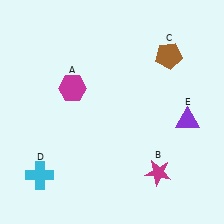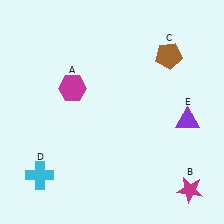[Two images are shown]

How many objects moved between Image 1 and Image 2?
1 object moved between the two images.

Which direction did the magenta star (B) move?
The magenta star (B) moved right.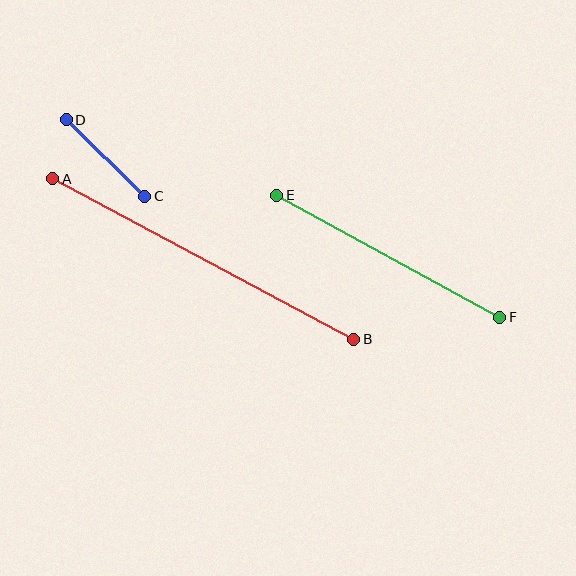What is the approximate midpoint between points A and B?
The midpoint is at approximately (203, 259) pixels.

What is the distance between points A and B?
The distance is approximately 341 pixels.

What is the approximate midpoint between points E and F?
The midpoint is at approximately (388, 256) pixels.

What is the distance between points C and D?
The distance is approximately 110 pixels.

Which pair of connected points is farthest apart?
Points A and B are farthest apart.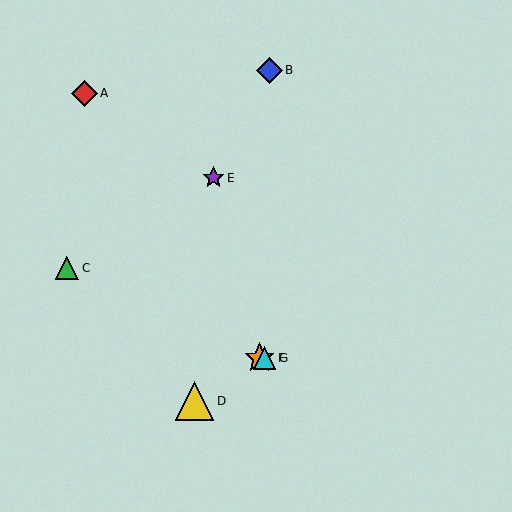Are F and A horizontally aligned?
No, F is at y≈358 and A is at y≈94.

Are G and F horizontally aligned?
Yes, both are at y≈358.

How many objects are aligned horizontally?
2 objects (F, G) are aligned horizontally.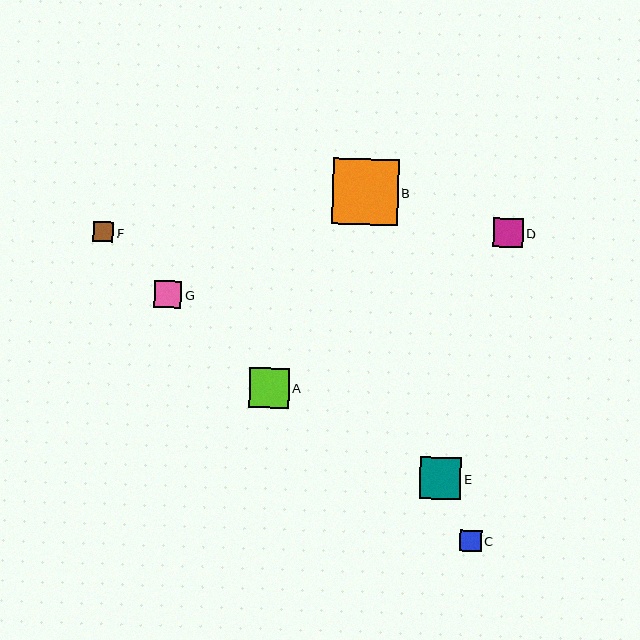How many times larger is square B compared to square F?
Square B is approximately 3.3 times the size of square F.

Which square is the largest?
Square B is the largest with a size of approximately 66 pixels.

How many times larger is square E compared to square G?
Square E is approximately 1.5 times the size of square G.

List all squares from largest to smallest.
From largest to smallest: B, E, A, D, G, C, F.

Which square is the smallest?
Square F is the smallest with a size of approximately 20 pixels.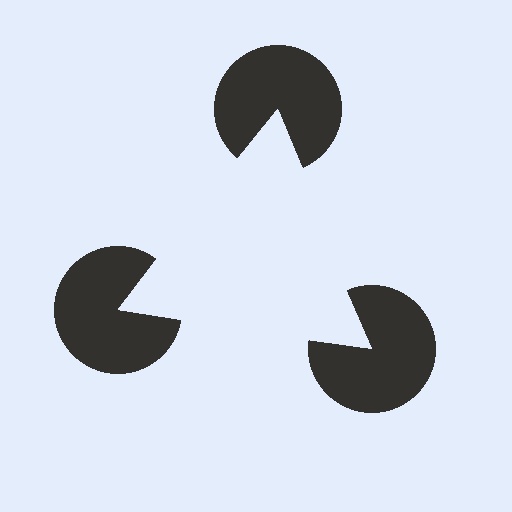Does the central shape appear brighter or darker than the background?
It typically appears slightly brighter than the background, even though no actual brightness change is drawn.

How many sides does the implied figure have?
3 sides.